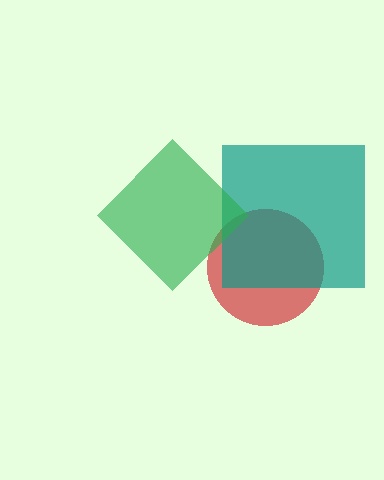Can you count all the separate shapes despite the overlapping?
Yes, there are 3 separate shapes.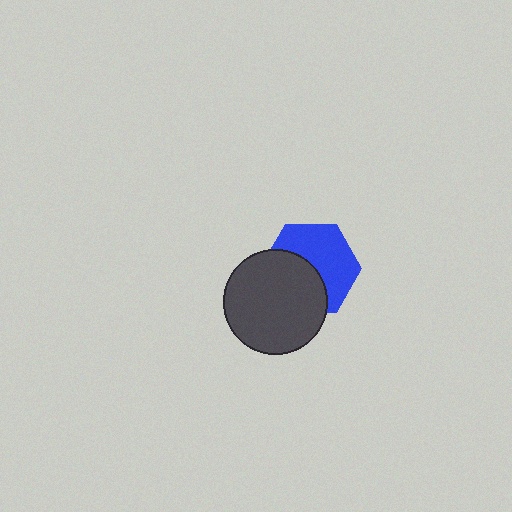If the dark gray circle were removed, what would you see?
You would see the complete blue hexagon.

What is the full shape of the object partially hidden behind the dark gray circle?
The partially hidden object is a blue hexagon.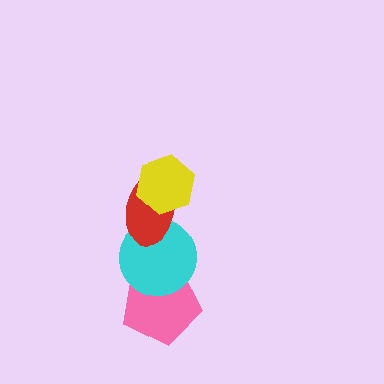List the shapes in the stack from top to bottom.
From top to bottom: the yellow hexagon, the red ellipse, the cyan circle, the pink pentagon.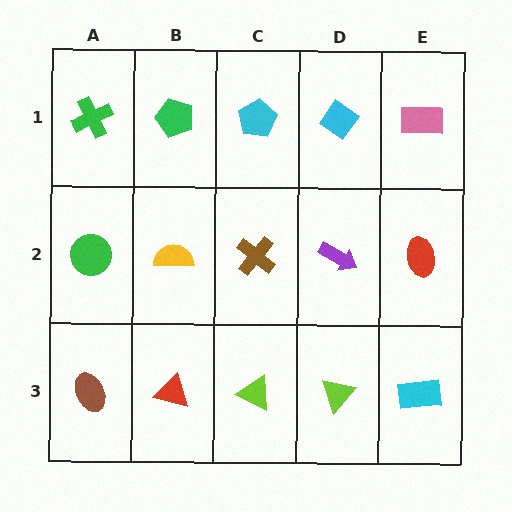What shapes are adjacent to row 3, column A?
A green circle (row 2, column A), a red triangle (row 3, column B).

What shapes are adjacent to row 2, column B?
A green pentagon (row 1, column B), a red triangle (row 3, column B), a green circle (row 2, column A), a brown cross (row 2, column C).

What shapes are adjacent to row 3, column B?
A yellow semicircle (row 2, column B), a brown ellipse (row 3, column A), a lime triangle (row 3, column C).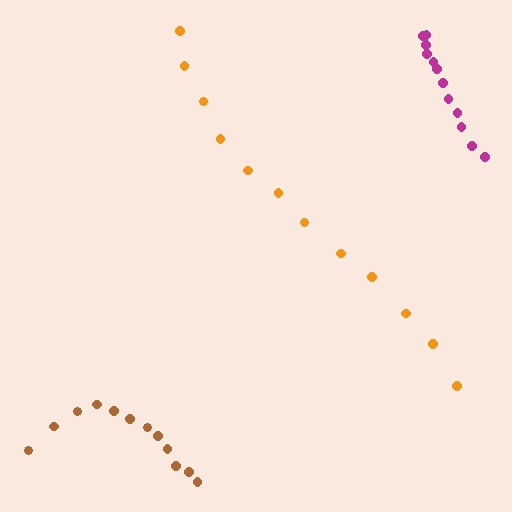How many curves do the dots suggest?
There are 3 distinct paths.